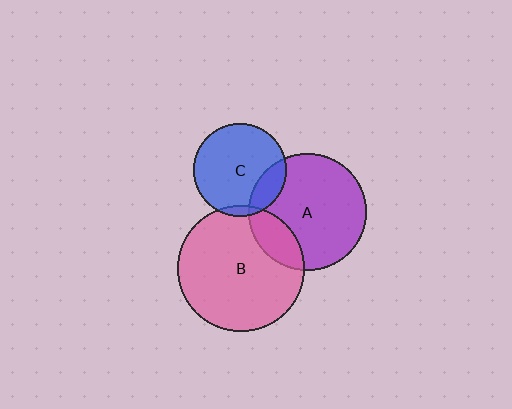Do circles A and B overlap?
Yes.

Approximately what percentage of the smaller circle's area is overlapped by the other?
Approximately 20%.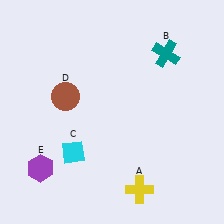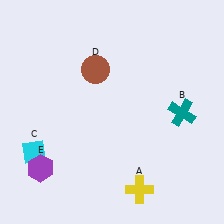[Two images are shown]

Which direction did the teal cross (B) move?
The teal cross (B) moved down.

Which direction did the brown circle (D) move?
The brown circle (D) moved right.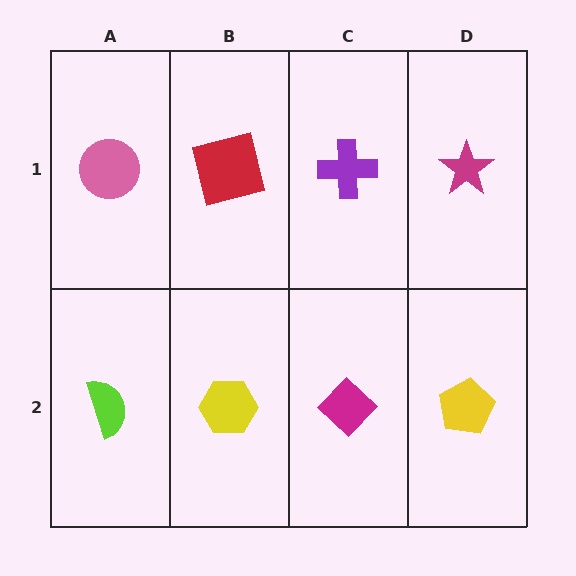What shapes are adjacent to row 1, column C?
A magenta diamond (row 2, column C), a red square (row 1, column B), a magenta star (row 1, column D).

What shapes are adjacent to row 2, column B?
A red square (row 1, column B), a lime semicircle (row 2, column A), a magenta diamond (row 2, column C).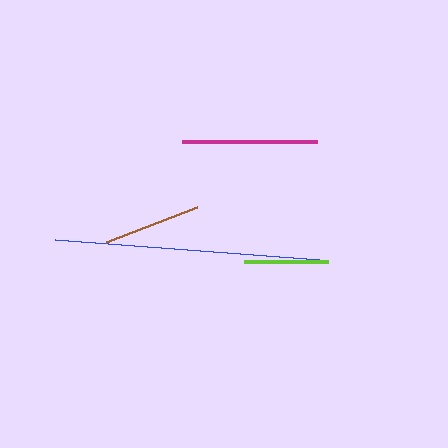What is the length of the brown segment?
The brown segment is approximately 97 pixels long.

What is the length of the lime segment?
The lime segment is approximately 84 pixels long.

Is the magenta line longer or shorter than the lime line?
The magenta line is longer than the lime line.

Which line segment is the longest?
The blue line is the longest at approximately 265 pixels.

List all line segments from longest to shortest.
From longest to shortest: blue, magenta, brown, lime.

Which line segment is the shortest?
The lime line is the shortest at approximately 84 pixels.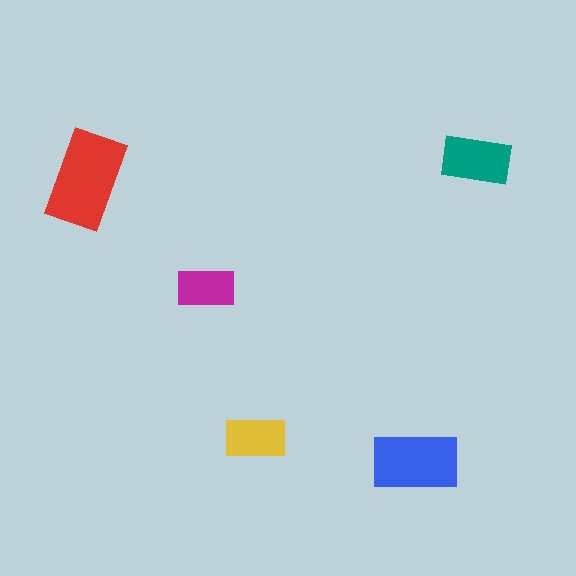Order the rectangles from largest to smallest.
the red one, the blue one, the teal one, the yellow one, the magenta one.